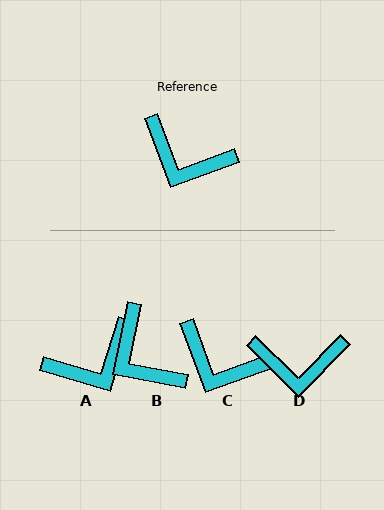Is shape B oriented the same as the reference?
No, it is off by about 31 degrees.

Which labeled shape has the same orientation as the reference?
C.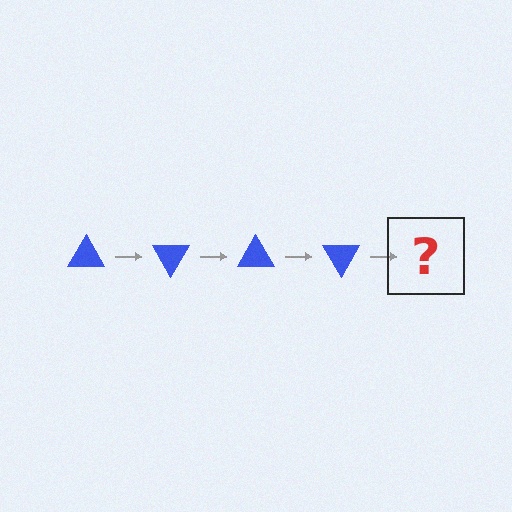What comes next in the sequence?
The next element should be a blue triangle rotated 240 degrees.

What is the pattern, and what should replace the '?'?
The pattern is that the triangle rotates 60 degrees each step. The '?' should be a blue triangle rotated 240 degrees.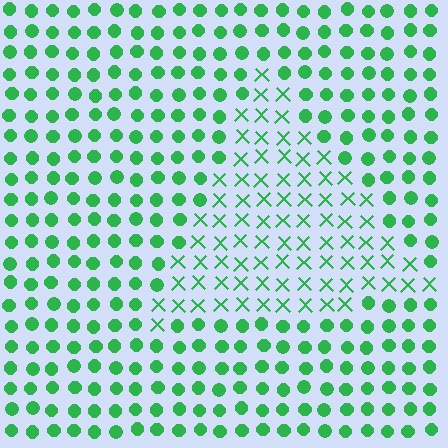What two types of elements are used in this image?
The image uses X marks inside the triangle region and circles outside it.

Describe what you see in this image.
The image is filled with small green elements arranged in a uniform grid. A triangle-shaped region contains X marks, while the surrounding area contains circles. The boundary is defined purely by the change in element shape.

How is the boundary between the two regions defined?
The boundary is defined by a change in element shape: X marks inside vs. circles outside. All elements share the same color and spacing.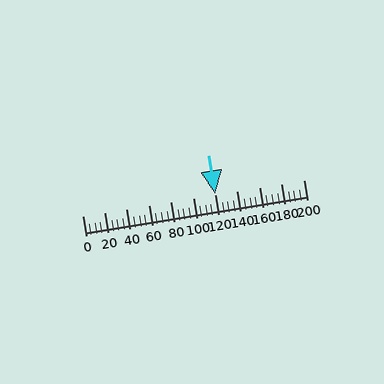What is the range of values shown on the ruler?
The ruler shows values from 0 to 200.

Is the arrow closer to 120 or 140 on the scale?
The arrow is closer to 120.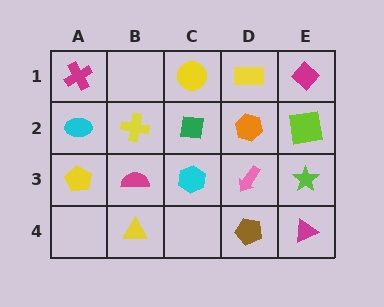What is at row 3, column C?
A cyan hexagon.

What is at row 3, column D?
A pink arrow.